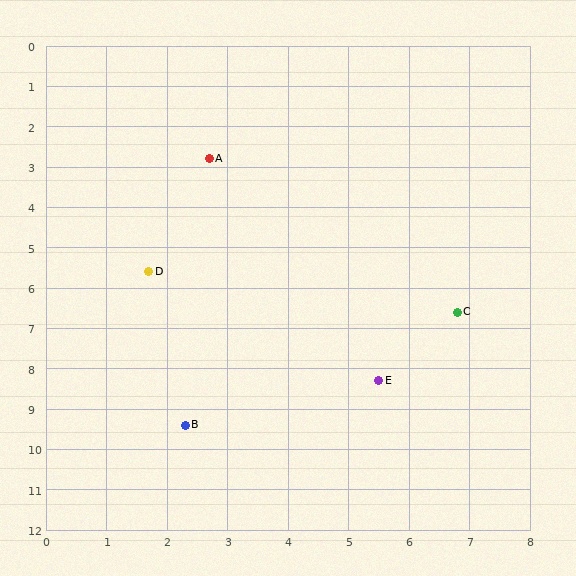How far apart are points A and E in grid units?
Points A and E are about 6.2 grid units apart.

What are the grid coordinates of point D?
Point D is at approximately (1.7, 5.6).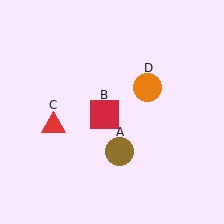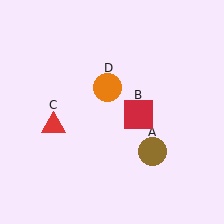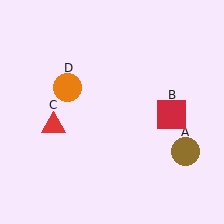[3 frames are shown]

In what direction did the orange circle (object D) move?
The orange circle (object D) moved left.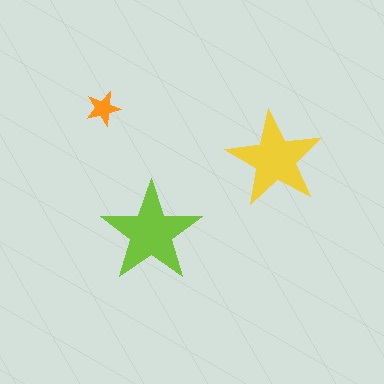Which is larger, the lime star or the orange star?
The lime one.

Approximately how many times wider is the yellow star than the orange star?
About 3 times wider.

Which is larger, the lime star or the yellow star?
The lime one.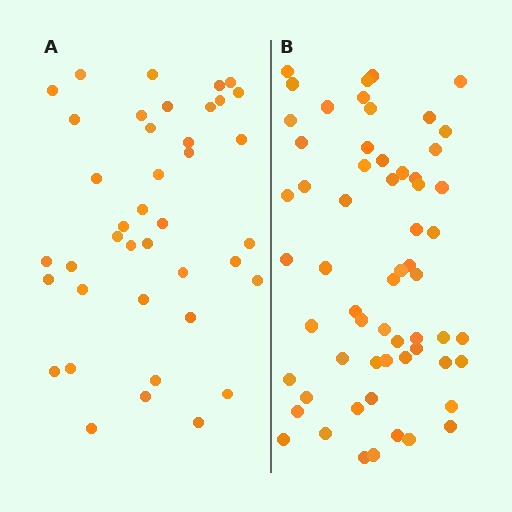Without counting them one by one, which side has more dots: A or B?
Region B (the right region) has more dots.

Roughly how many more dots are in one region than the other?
Region B has approximately 20 more dots than region A.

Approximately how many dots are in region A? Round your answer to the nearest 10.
About 40 dots.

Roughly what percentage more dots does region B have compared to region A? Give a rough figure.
About 50% more.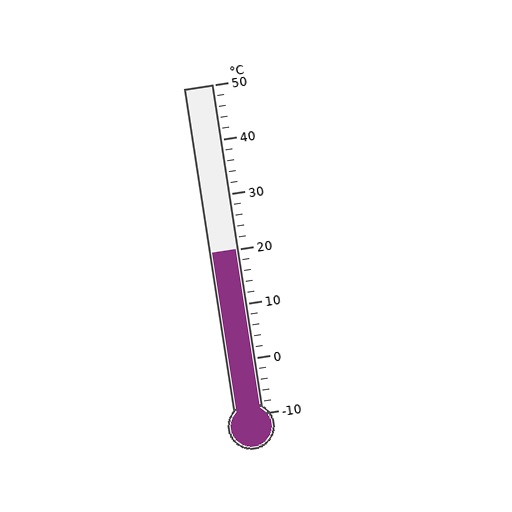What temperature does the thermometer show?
The thermometer shows approximately 20°C.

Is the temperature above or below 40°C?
The temperature is below 40°C.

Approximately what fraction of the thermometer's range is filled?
The thermometer is filled to approximately 50% of its range.